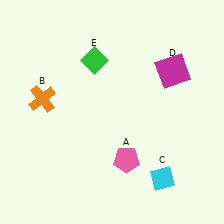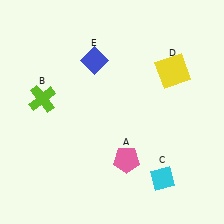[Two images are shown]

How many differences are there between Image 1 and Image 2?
There are 3 differences between the two images.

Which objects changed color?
B changed from orange to lime. D changed from magenta to yellow. E changed from green to blue.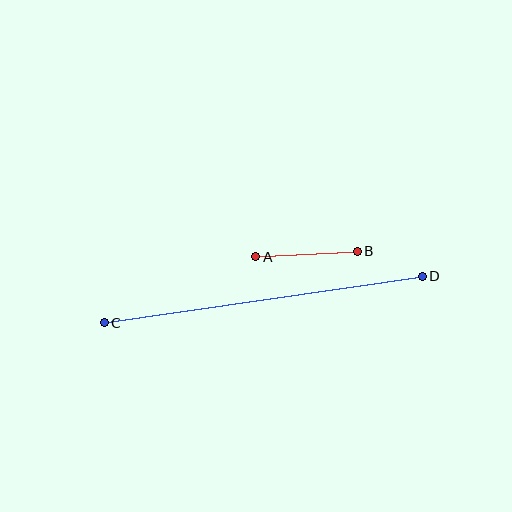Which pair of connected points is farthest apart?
Points C and D are farthest apart.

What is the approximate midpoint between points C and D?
The midpoint is at approximately (263, 299) pixels.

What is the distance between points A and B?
The distance is approximately 101 pixels.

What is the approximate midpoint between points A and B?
The midpoint is at approximately (307, 254) pixels.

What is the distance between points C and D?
The distance is approximately 322 pixels.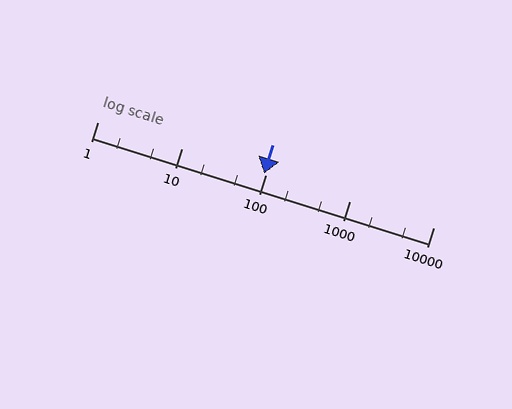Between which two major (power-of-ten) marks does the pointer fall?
The pointer is between 10 and 100.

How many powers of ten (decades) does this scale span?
The scale spans 4 decades, from 1 to 10000.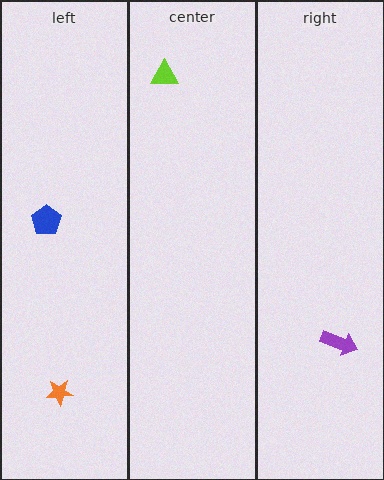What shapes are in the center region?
The lime triangle.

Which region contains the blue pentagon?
The left region.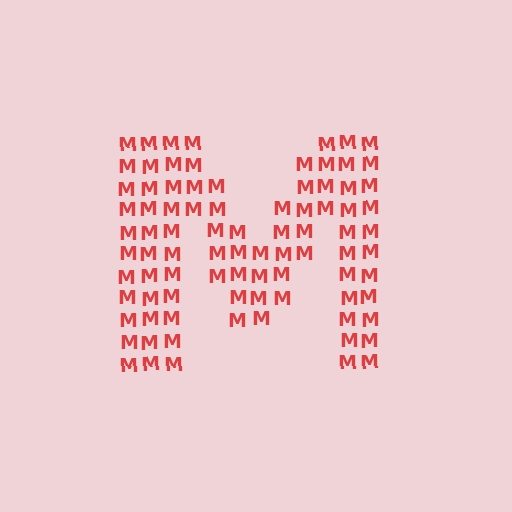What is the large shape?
The large shape is the letter M.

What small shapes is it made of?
It is made of small letter M's.